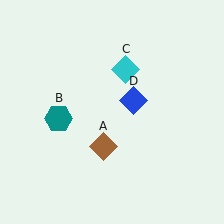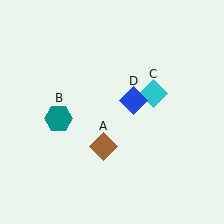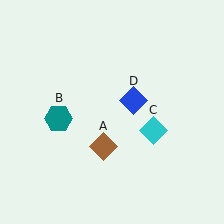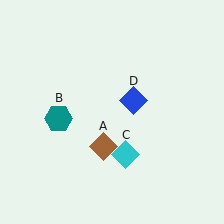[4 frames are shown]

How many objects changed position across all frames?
1 object changed position: cyan diamond (object C).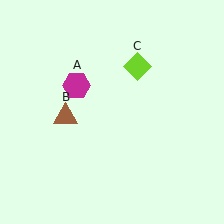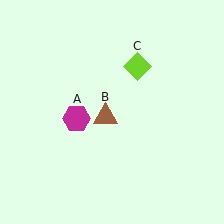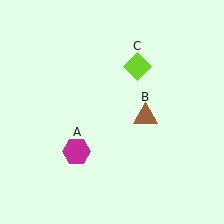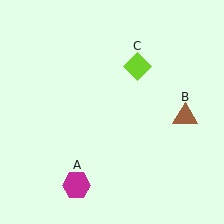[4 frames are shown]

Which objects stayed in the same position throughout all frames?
Lime diamond (object C) remained stationary.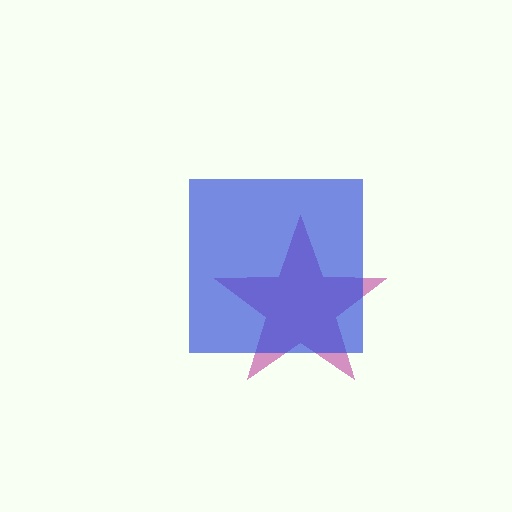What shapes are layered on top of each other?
The layered shapes are: a magenta star, a blue square.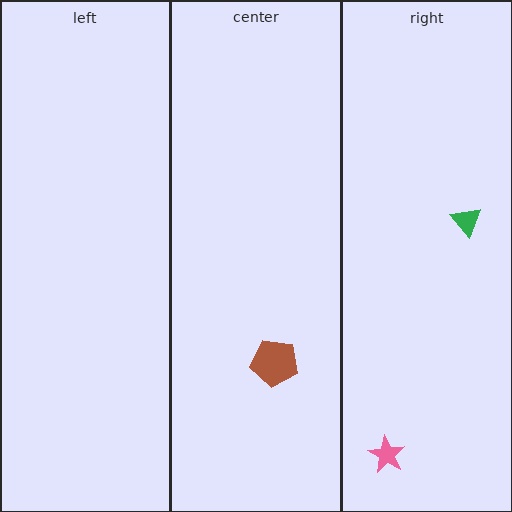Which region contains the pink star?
The right region.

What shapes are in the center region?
The brown pentagon.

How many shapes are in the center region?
1.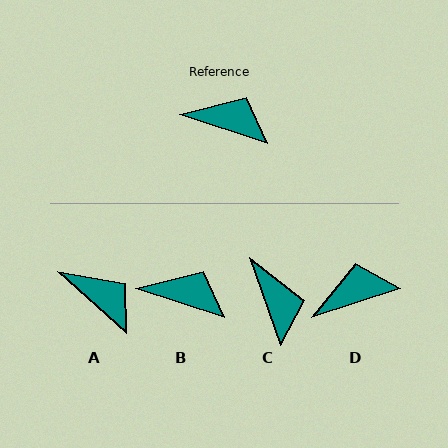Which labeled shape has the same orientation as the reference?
B.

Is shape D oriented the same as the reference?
No, it is off by about 36 degrees.